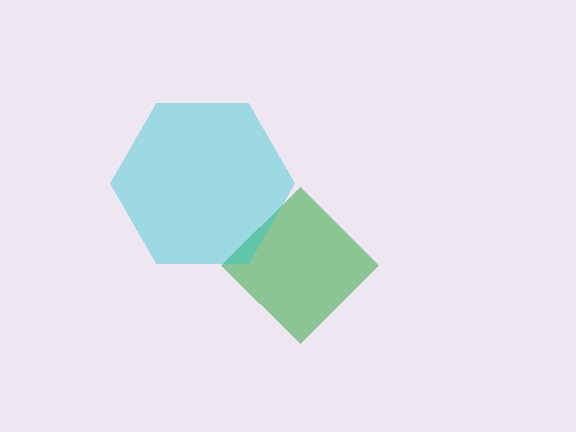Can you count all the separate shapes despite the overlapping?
Yes, there are 2 separate shapes.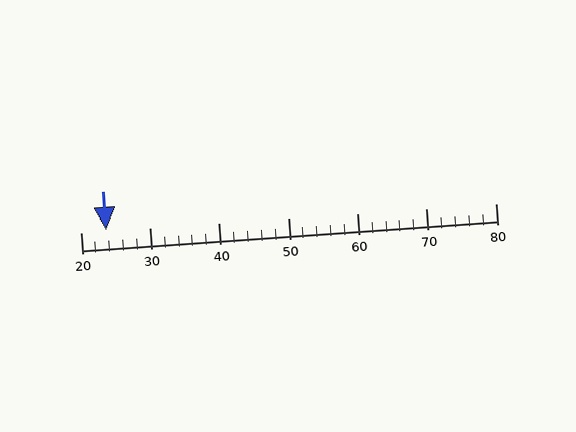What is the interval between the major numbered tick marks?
The major tick marks are spaced 10 units apart.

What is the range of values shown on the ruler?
The ruler shows values from 20 to 80.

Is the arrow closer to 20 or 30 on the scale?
The arrow is closer to 20.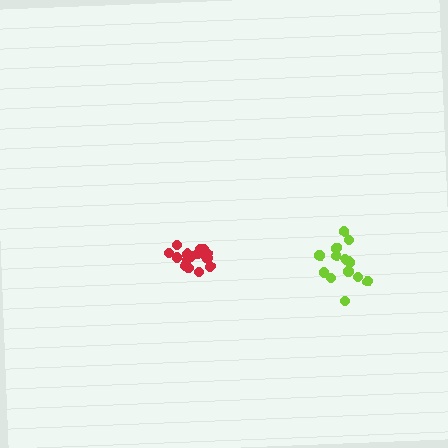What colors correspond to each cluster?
The clusters are colored: red, lime.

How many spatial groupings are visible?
There are 2 spatial groupings.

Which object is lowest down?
The lime cluster is bottommost.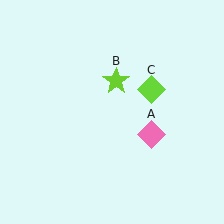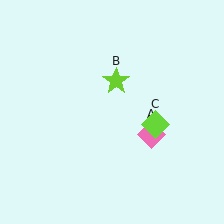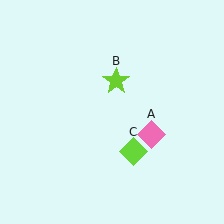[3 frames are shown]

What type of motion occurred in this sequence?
The lime diamond (object C) rotated clockwise around the center of the scene.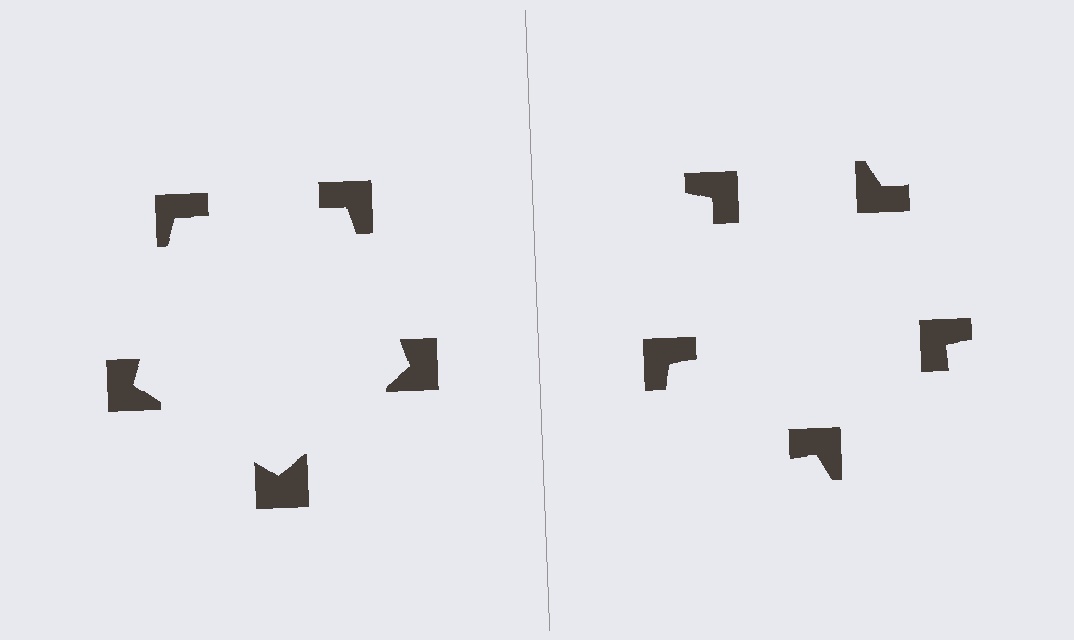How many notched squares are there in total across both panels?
10 — 5 on each side.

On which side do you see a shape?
An illusory pentagon appears on the left side. On the right side the wedge cuts are rotated, so no coherent shape forms.